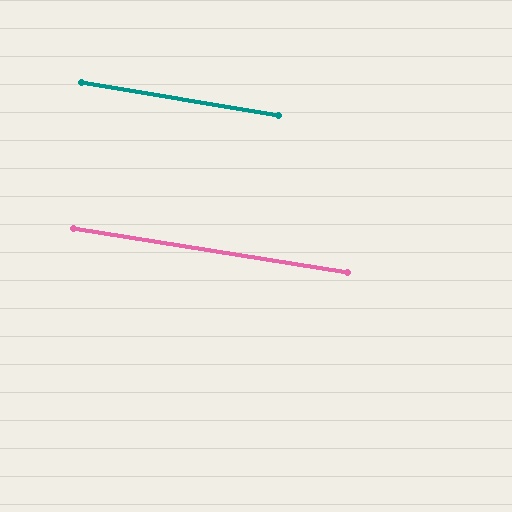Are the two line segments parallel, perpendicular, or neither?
Parallel — their directions differ by only 0.5°.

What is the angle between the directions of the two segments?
Approximately 1 degree.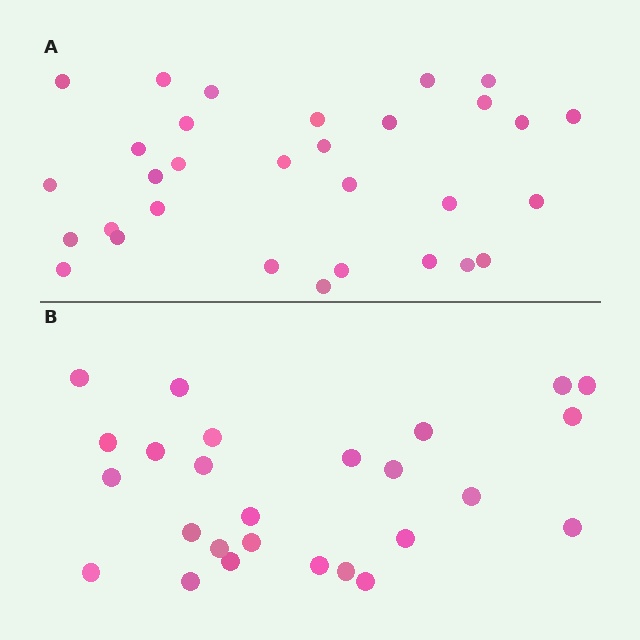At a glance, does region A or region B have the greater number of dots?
Region A (the top region) has more dots.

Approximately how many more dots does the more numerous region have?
Region A has about 5 more dots than region B.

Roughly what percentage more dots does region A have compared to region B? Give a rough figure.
About 20% more.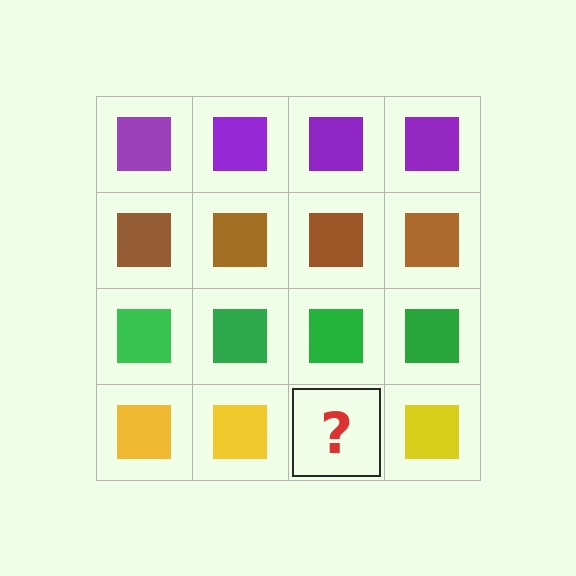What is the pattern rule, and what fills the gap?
The rule is that each row has a consistent color. The gap should be filled with a yellow square.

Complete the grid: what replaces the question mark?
The question mark should be replaced with a yellow square.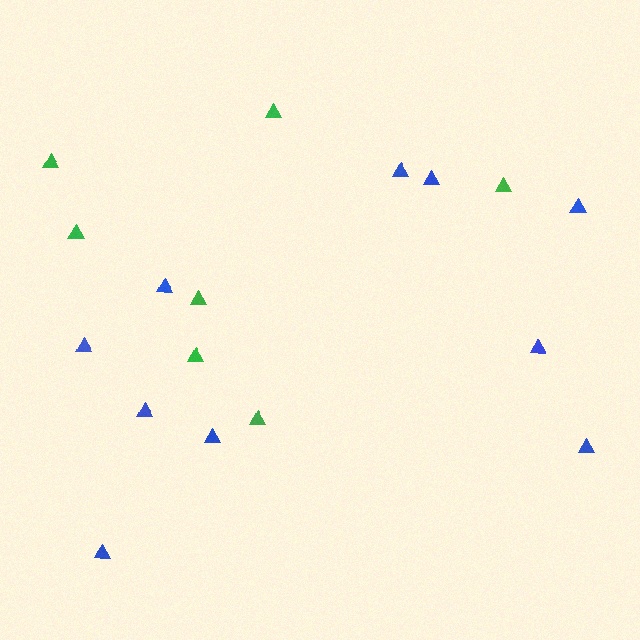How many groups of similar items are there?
There are 2 groups: one group of green triangles (7) and one group of blue triangles (10).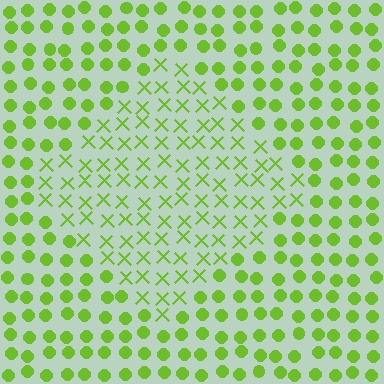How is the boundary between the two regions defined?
The boundary is defined by a change in element shape: X marks inside vs. circles outside. All elements share the same color and spacing.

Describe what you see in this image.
The image is filled with small lime elements arranged in a uniform grid. A diamond-shaped region contains X marks, while the surrounding area contains circles. The boundary is defined purely by the change in element shape.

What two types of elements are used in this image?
The image uses X marks inside the diamond region and circles outside it.